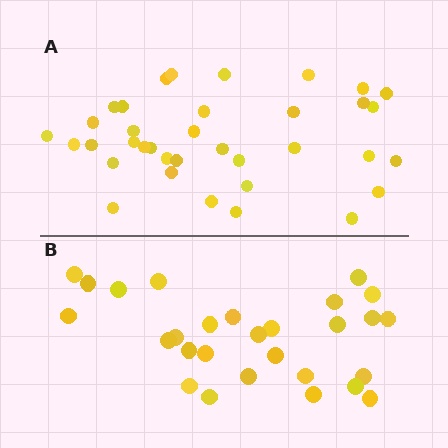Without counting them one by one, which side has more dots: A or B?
Region A (the top region) has more dots.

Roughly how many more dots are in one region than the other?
Region A has roughly 8 or so more dots than region B.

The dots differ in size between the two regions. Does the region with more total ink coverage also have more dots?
No. Region B has more total ink coverage because its dots are larger, but region A actually contains more individual dots. Total area can be misleading — the number of items is what matters here.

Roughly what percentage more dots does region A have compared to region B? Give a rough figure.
About 30% more.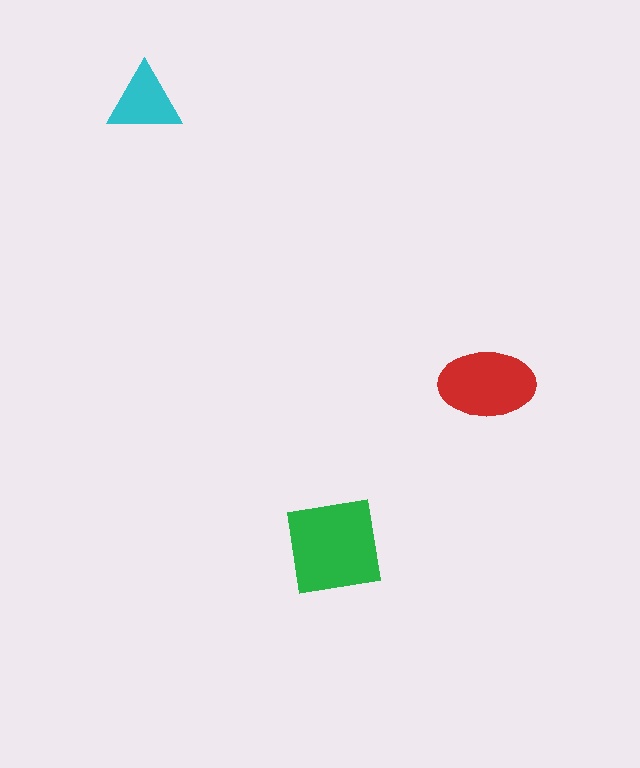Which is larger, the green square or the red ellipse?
The green square.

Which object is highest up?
The cyan triangle is topmost.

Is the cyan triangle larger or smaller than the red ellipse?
Smaller.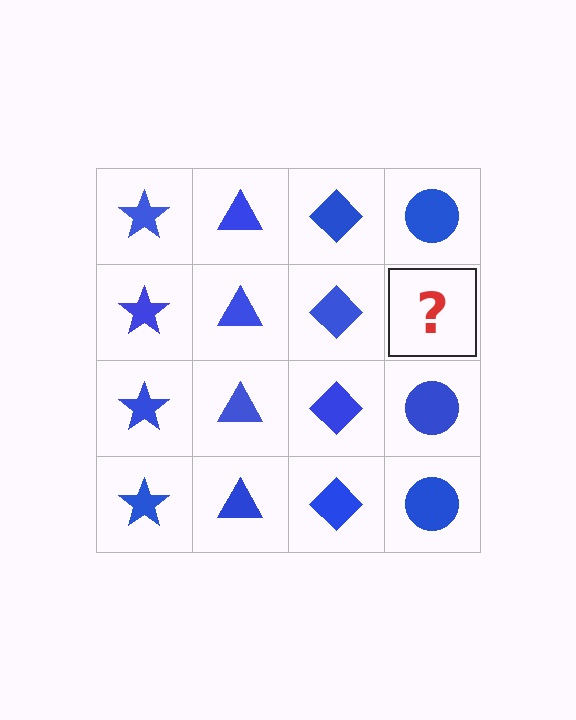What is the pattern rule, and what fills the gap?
The rule is that each column has a consistent shape. The gap should be filled with a blue circle.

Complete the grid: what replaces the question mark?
The question mark should be replaced with a blue circle.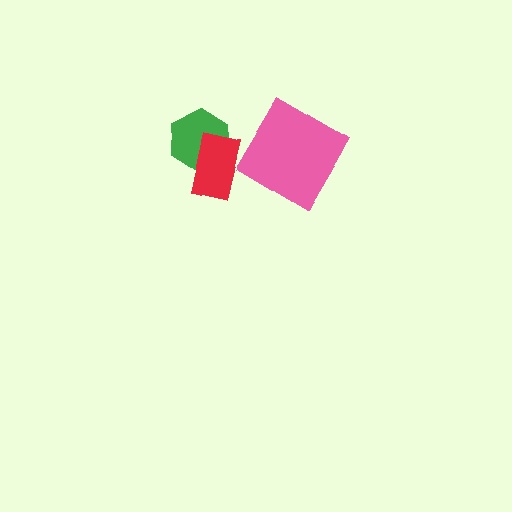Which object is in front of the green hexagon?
The red rectangle is in front of the green hexagon.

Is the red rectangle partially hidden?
No, no other shape covers it.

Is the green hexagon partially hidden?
Yes, it is partially covered by another shape.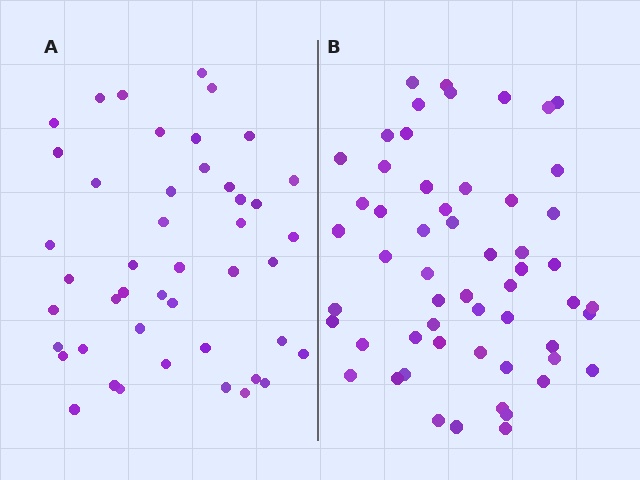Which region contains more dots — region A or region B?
Region B (the right region) has more dots.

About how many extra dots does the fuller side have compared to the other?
Region B has roughly 12 or so more dots than region A.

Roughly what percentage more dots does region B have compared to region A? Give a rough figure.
About 25% more.